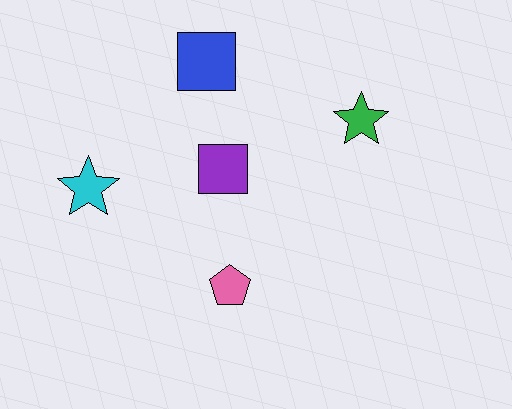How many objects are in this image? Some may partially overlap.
There are 5 objects.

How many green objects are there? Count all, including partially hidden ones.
There is 1 green object.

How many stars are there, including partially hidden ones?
There are 2 stars.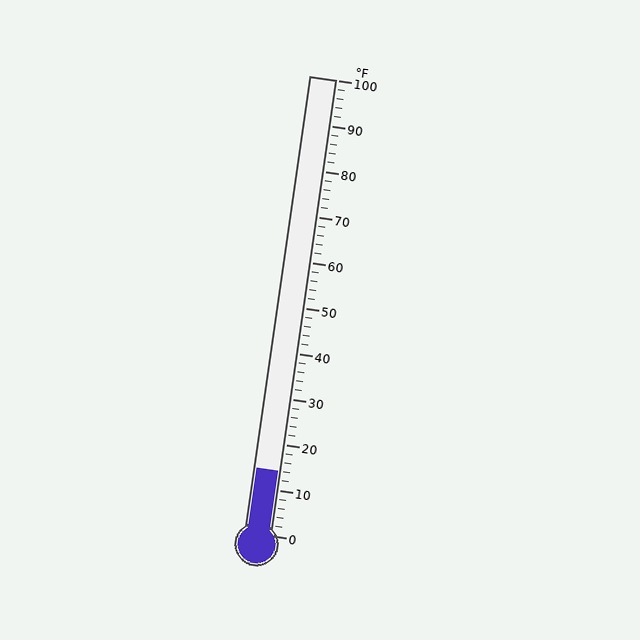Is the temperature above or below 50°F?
The temperature is below 50°F.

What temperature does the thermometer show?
The thermometer shows approximately 14°F.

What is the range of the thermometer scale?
The thermometer scale ranges from 0°F to 100°F.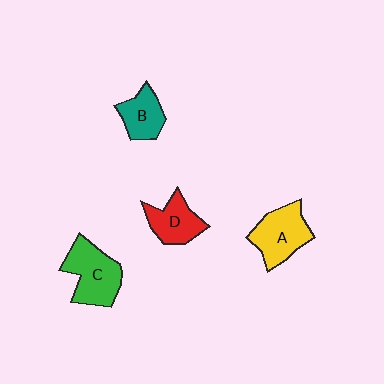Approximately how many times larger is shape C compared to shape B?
Approximately 1.5 times.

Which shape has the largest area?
Shape C (green).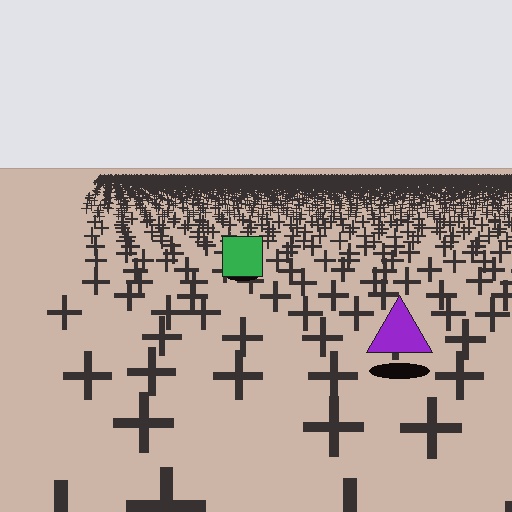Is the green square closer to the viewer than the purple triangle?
No. The purple triangle is closer — you can tell from the texture gradient: the ground texture is coarser near it.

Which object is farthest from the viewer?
The green square is farthest from the viewer. It appears smaller and the ground texture around it is denser.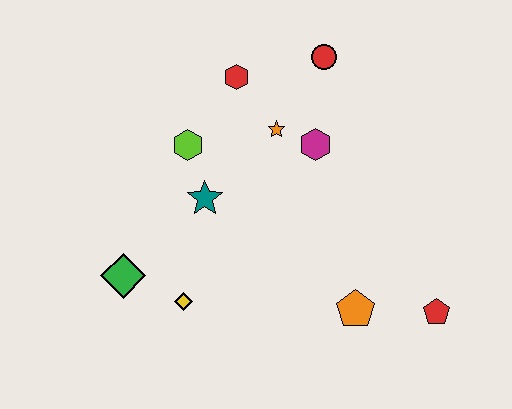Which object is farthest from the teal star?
The red pentagon is farthest from the teal star.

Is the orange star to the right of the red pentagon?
No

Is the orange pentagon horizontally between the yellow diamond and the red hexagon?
No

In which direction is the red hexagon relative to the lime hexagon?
The red hexagon is above the lime hexagon.